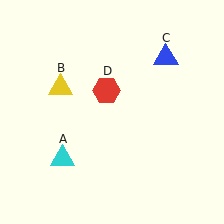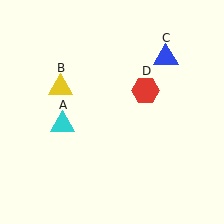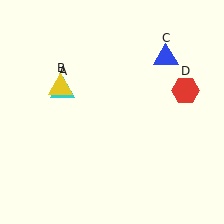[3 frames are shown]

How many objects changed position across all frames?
2 objects changed position: cyan triangle (object A), red hexagon (object D).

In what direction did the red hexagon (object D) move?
The red hexagon (object D) moved right.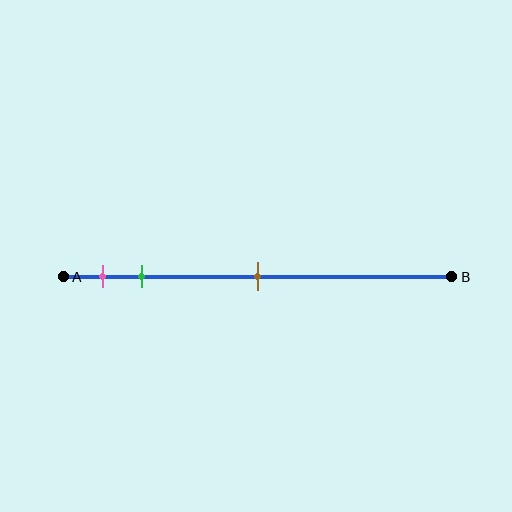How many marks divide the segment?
There are 3 marks dividing the segment.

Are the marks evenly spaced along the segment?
No, the marks are not evenly spaced.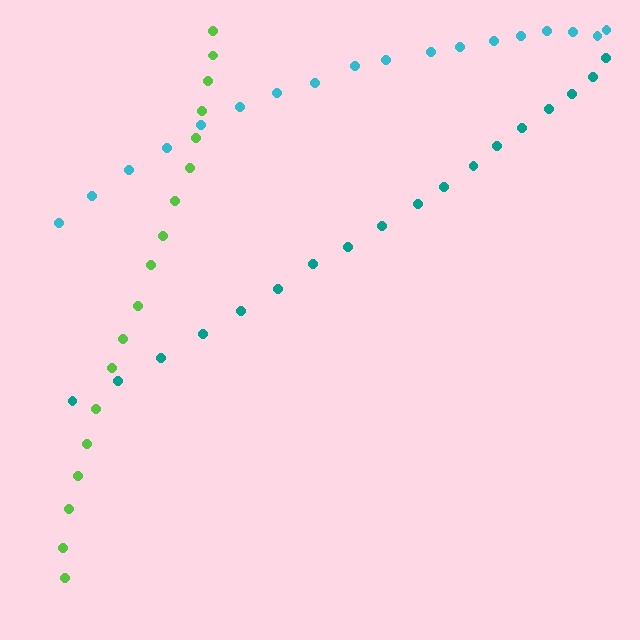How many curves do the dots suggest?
There are 3 distinct paths.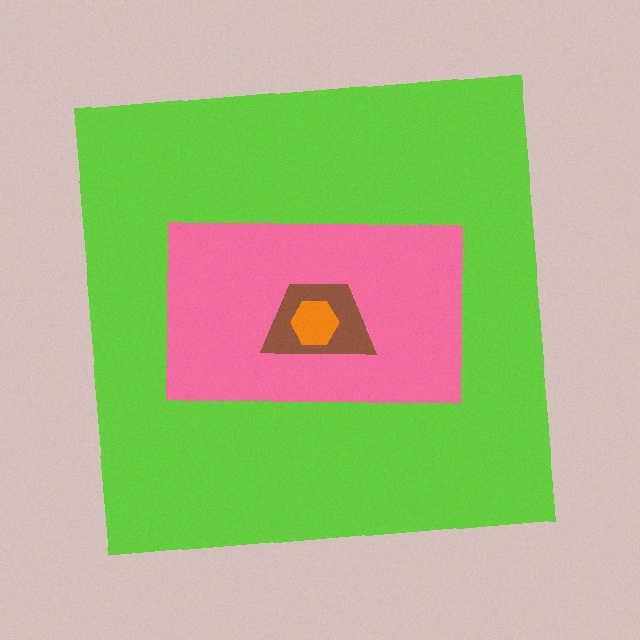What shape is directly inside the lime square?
The pink rectangle.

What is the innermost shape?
The orange hexagon.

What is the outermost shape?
The lime square.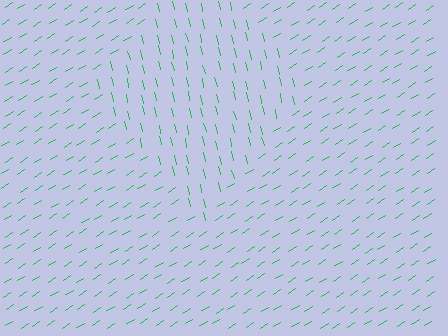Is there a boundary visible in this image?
Yes, there is a texture boundary formed by a change in line orientation.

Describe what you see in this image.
The image is filled with small green line segments. A diamond region in the image has lines oriented differently from the surrounding lines, creating a visible texture boundary.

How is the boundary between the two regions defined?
The boundary is defined purely by a change in line orientation (approximately 70 degrees difference). All lines are the same color and thickness.